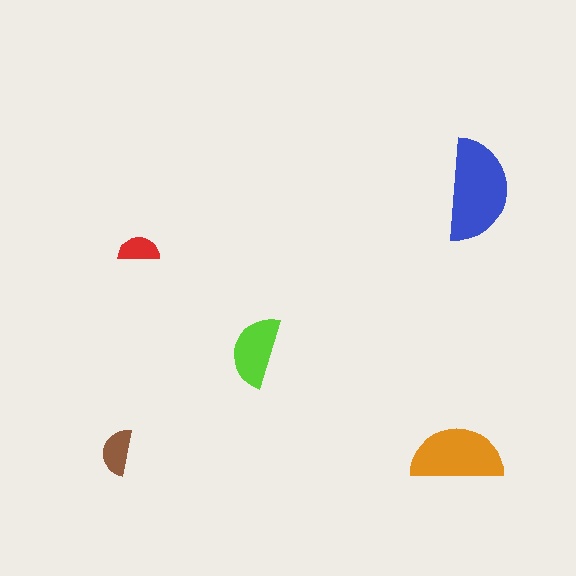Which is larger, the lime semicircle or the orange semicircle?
The orange one.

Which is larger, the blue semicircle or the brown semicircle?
The blue one.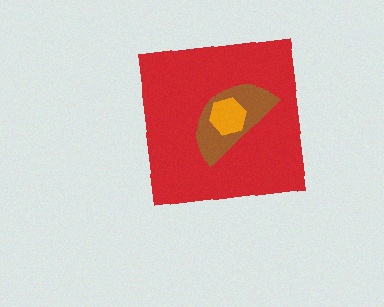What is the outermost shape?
The red square.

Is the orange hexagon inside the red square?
Yes.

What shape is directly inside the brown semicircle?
The orange hexagon.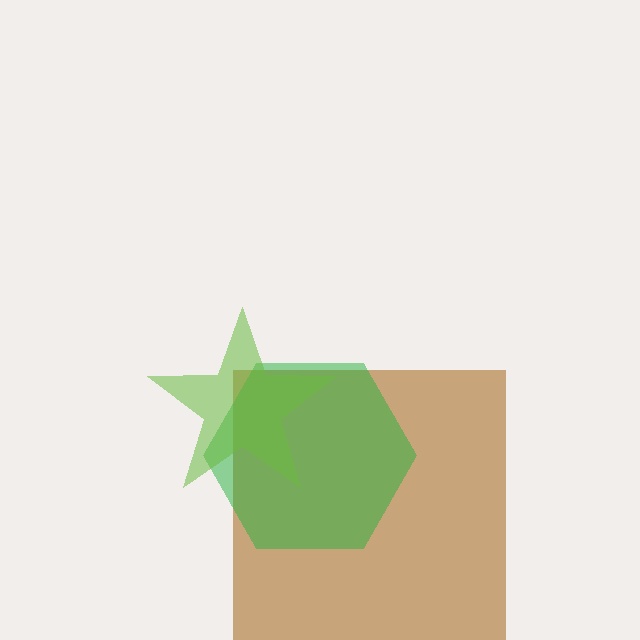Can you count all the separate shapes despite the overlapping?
Yes, there are 3 separate shapes.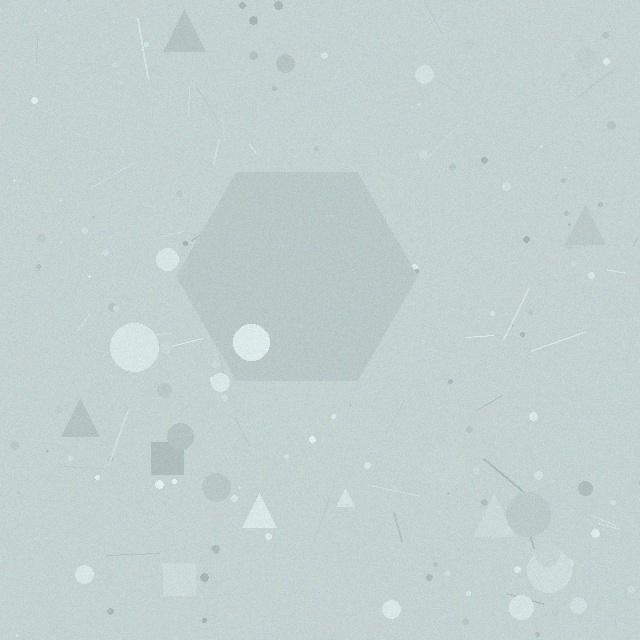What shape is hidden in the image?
A hexagon is hidden in the image.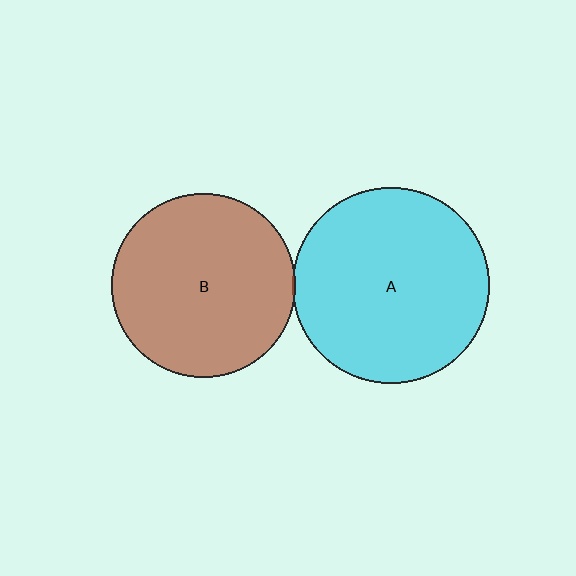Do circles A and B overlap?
Yes.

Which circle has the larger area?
Circle A (cyan).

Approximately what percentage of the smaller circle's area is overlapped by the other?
Approximately 5%.